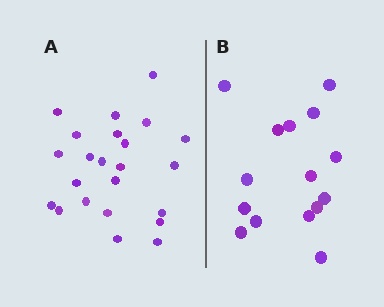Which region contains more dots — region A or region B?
Region A (the left region) has more dots.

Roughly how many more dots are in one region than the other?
Region A has roughly 8 or so more dots than region B.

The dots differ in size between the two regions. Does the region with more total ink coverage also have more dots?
No. Region B has more total ink coverage because its dots are larger, but region A actually contains more individual dots. Total area can be misleading — the number of items is what matters here.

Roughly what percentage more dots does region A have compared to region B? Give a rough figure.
About 55% more.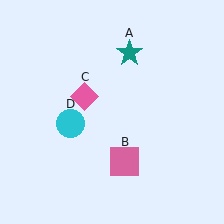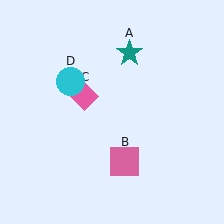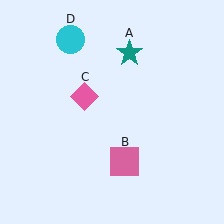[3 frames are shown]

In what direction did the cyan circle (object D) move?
The cyan circle (object D) moved up.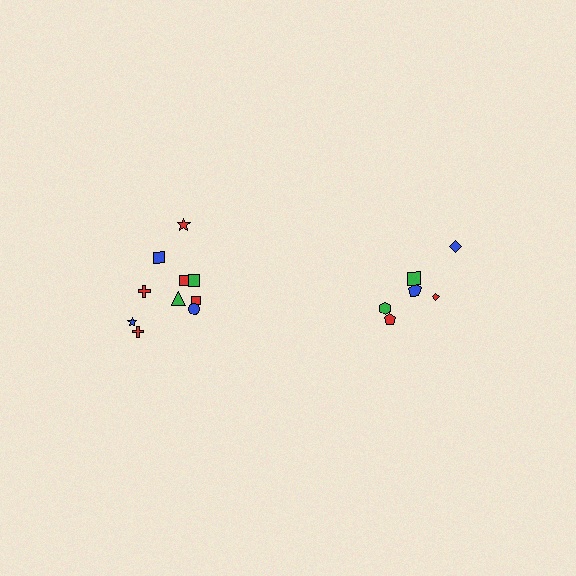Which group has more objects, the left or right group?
The left group.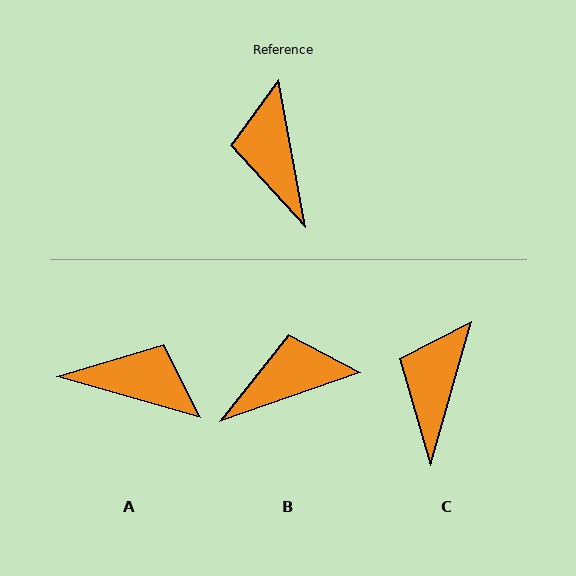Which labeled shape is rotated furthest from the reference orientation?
A, about 116 degrees away.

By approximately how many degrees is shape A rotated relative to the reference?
Approximately 116 degrees clockwise.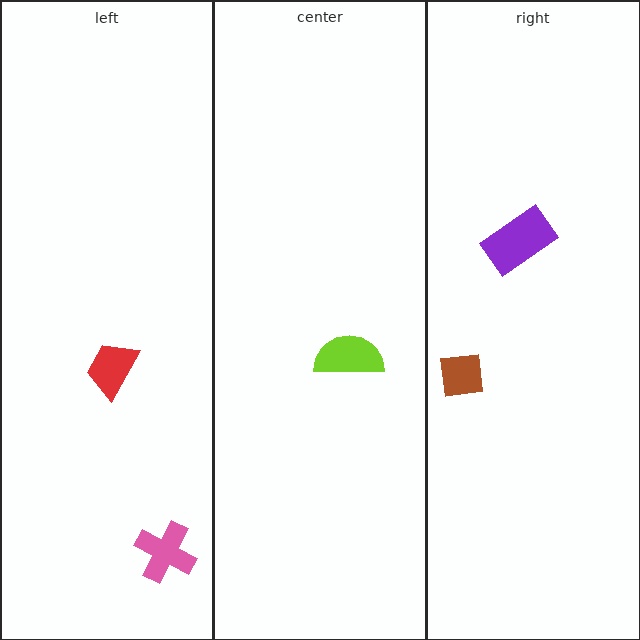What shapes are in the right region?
The purple rectangle, the brown square.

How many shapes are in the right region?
2.